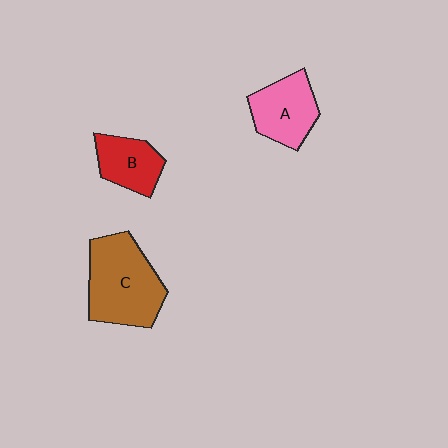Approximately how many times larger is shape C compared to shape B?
Approximately 1.9 times.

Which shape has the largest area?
Shape C (brown).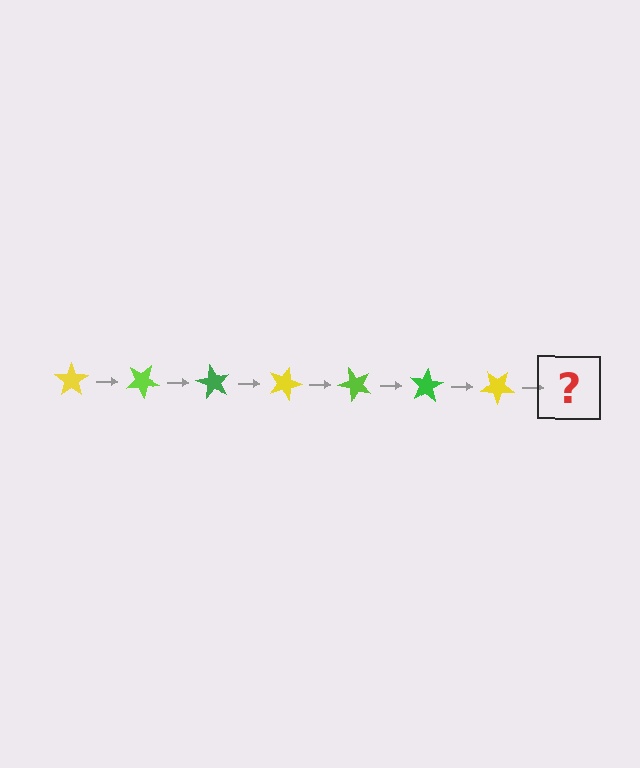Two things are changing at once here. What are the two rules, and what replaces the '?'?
The two rules are that it rotates 30 degrees each step and the color cycles through yellow, lime, and green. The '?' should be a lime star, rotated 210 degrees from the start.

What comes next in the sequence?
The next element should be a lime star, rotated 210 degrees from the start.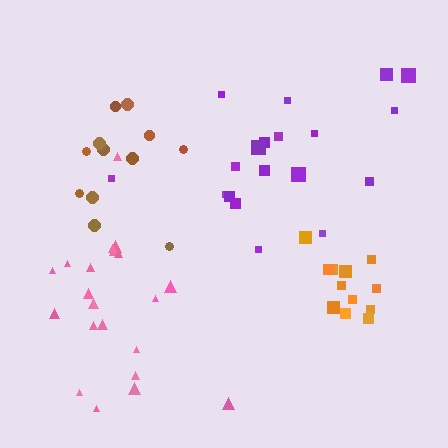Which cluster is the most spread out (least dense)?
Pink.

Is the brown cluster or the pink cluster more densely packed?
Brown.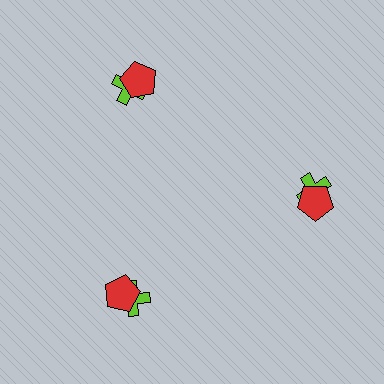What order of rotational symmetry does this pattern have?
This pattern has 3-fold rotational symmetry.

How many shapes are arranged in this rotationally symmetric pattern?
There are 6 shapes, arranged in 3 groups of 2.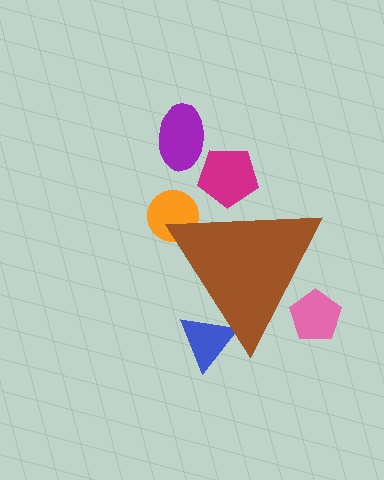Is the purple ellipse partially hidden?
No, the purple ellipse is fully visible.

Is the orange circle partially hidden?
Yes, the orange circle is partially hidden behind the brown triangle.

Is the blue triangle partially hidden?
Yes, the blue triangle is partially hidden behind the brown triangle.